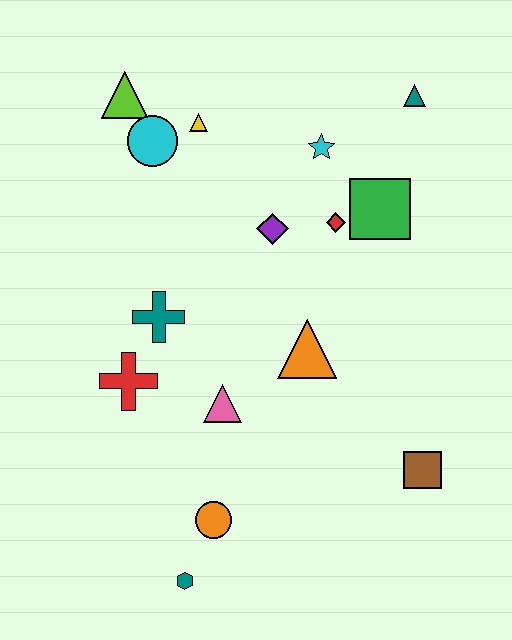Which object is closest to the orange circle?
The teal hexagon is closest to the orange circle.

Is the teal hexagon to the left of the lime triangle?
No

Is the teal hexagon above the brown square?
No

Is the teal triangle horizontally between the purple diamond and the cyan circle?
No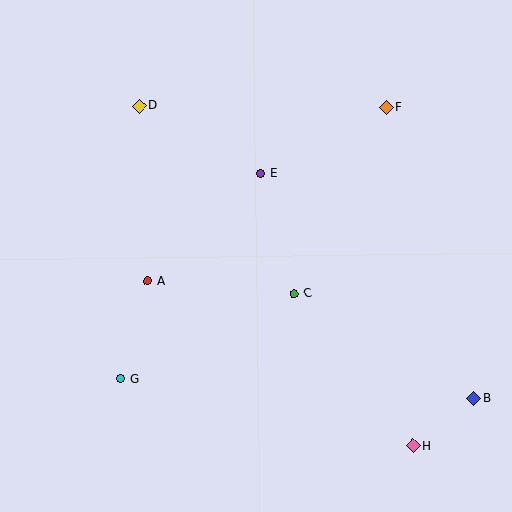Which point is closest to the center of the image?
Point C at (294, 294) is closest to the center.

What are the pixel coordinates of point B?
Point B is at (474, 398).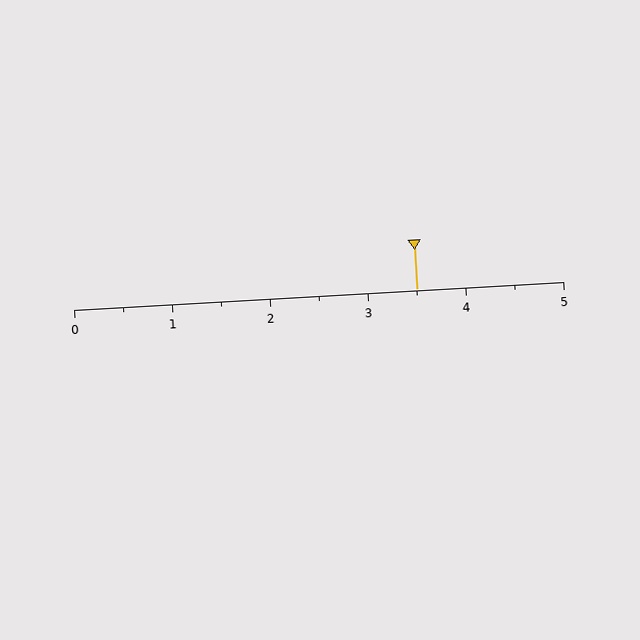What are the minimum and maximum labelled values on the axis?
The axis runs from 0 to 5.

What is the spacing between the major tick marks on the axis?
The major ticks are spaced 1 apart.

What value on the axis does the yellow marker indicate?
The marker indicates approximately 3.5.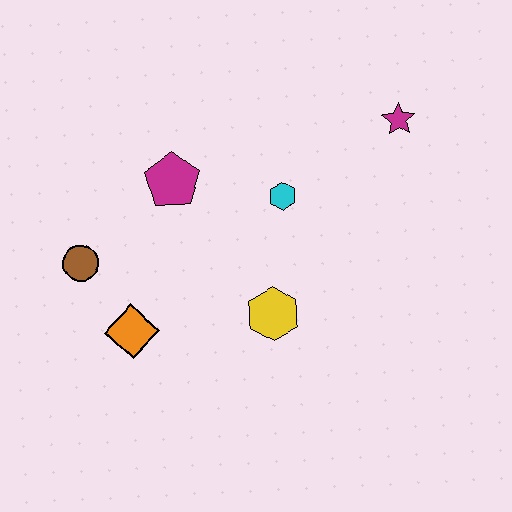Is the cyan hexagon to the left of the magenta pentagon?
No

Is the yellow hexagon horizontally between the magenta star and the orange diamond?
Yes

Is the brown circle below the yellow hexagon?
No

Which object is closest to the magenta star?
The cyan hexagon is closest to the magenta star.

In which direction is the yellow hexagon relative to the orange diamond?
The yellow hexagon is to the right of the orange diamond.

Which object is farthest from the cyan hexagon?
The brown circle is farthest from the cyan hexagon.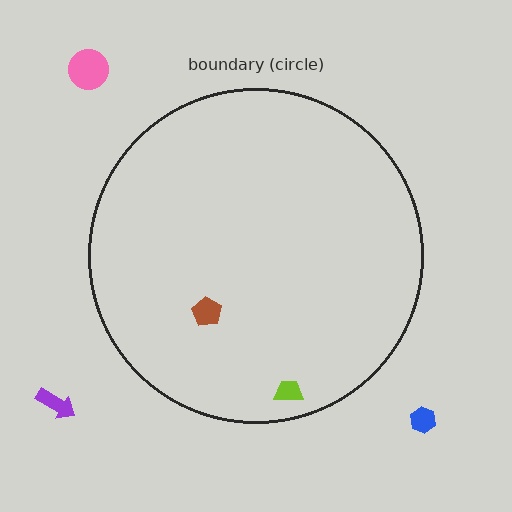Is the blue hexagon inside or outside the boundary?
Outside.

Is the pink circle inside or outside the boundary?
Outside.